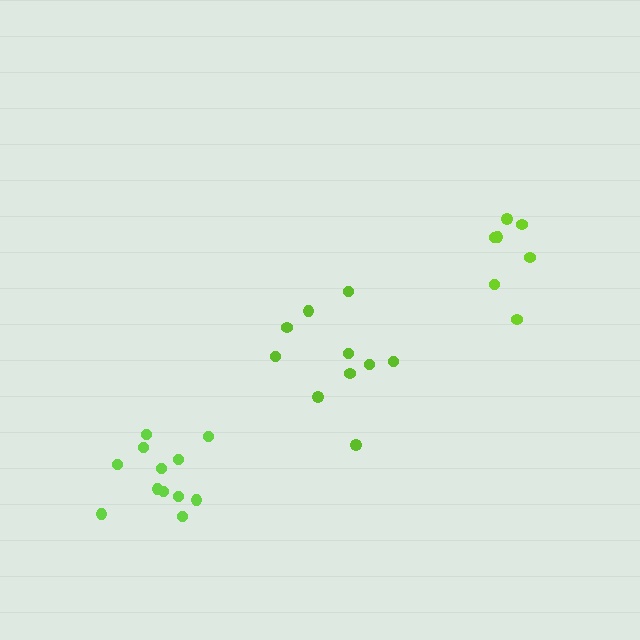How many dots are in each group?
Group 1: 10 dots, Group 2: 12 dots, Group 3: 7 dots (29 total).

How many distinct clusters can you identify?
There are 3 distinct clusters.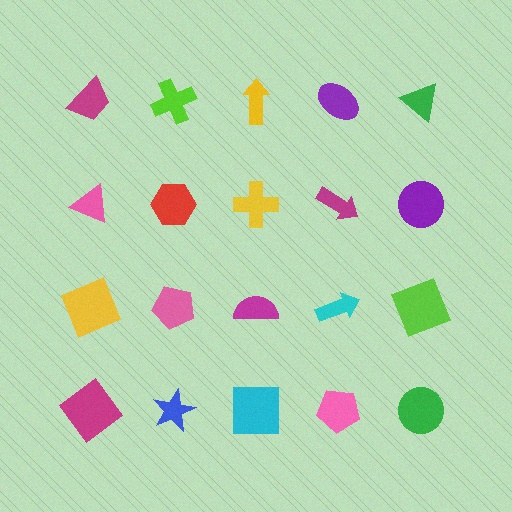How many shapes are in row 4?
5 shapes.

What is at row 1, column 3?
A yellow arrow.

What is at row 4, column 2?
A blue star.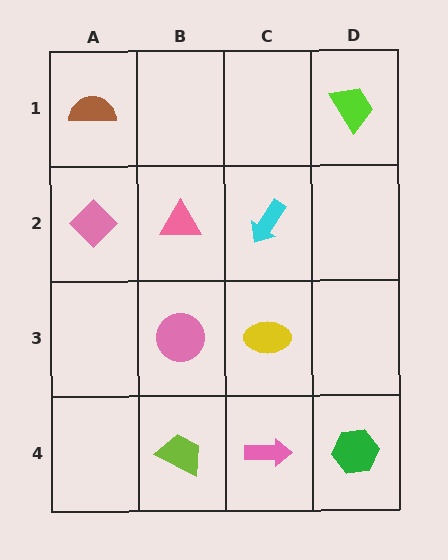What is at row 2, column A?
A pink diamond.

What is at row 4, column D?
A green hexagon.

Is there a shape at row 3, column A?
No, that cell is empty.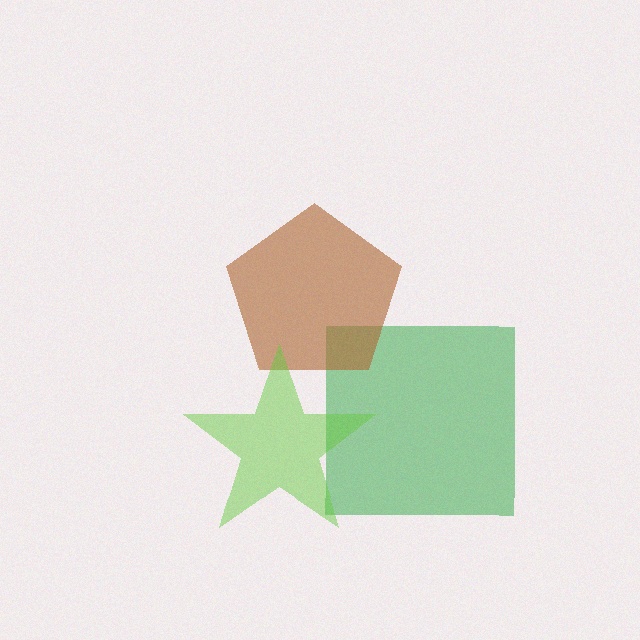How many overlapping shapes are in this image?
There are 3 overlapping shapes in the image.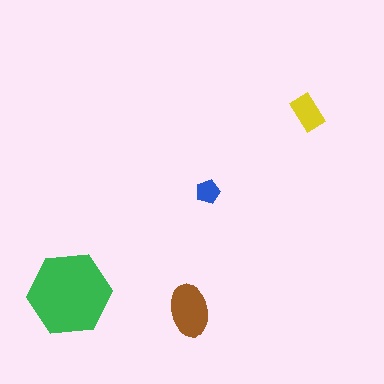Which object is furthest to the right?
The yellow rectangle is rightmost.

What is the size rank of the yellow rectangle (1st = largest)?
3rd.